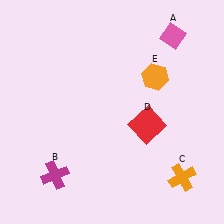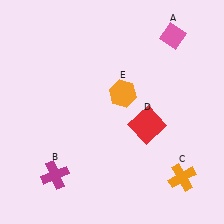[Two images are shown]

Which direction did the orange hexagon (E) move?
The orange hexagon (E) moved left.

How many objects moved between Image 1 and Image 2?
1 object moved between the two images.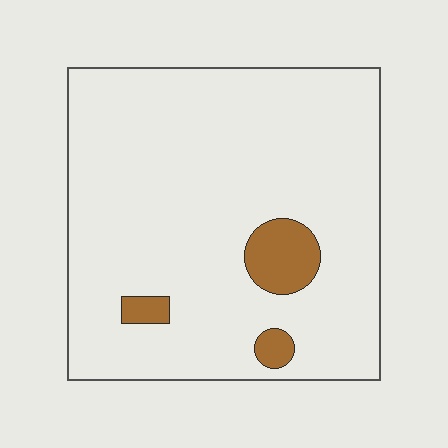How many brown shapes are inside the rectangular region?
3.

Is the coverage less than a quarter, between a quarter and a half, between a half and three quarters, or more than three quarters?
Less than a quarter.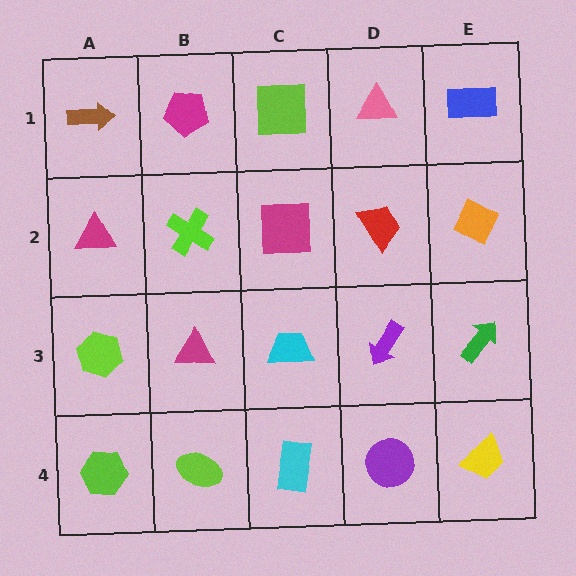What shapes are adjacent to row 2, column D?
A pink triangle (row 1, column D), a purple arrow (row 3, column D), a magenta square (row 2, column C), an orange diamond (row 2, column E).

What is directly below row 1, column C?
A magenta square.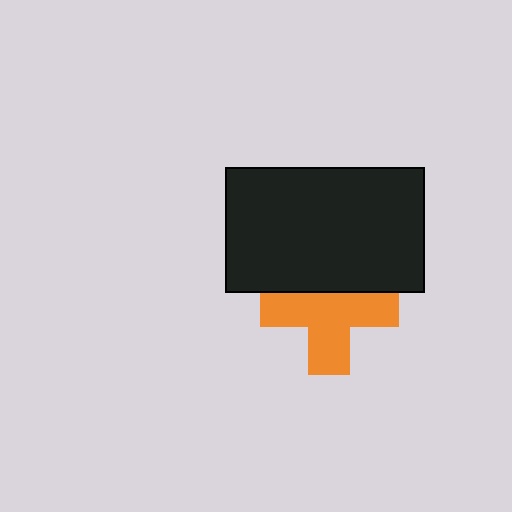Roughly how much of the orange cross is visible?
Most of it is visible (roughly 68%).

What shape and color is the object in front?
The object in front is a black rectangle.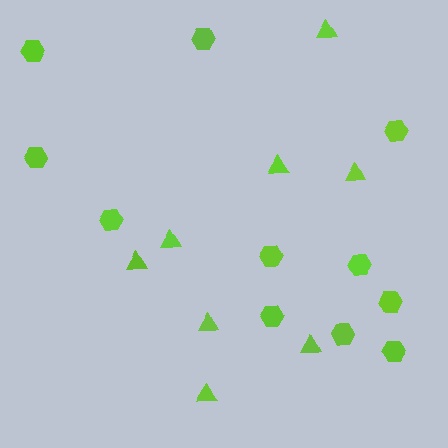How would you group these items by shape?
There are 2 groups: one group of triangles (8) and one group of hexagons (11).